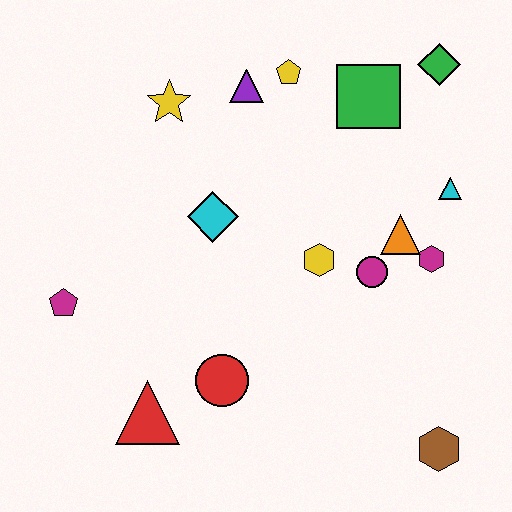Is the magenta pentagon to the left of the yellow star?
Yes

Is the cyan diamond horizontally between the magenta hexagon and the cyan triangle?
No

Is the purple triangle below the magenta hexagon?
No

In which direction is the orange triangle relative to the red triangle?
The orange triangle is to the right of the red triangle.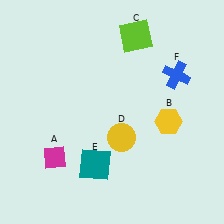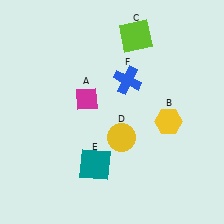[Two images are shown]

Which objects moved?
The objects that moved are: the magenta diamond (A), the blue cross (F).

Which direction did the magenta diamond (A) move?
The magenta diamond (A) moved up.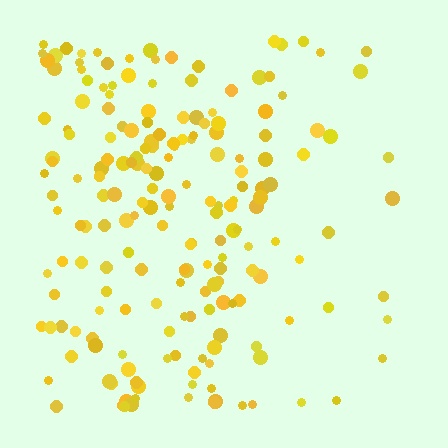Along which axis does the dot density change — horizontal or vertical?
Horizontal.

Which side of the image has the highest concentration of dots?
The left.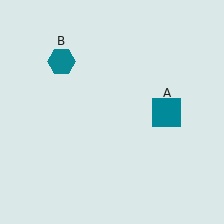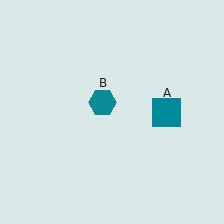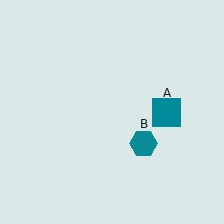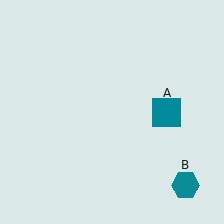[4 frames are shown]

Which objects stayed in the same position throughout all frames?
Teal square (object A) remained stationary.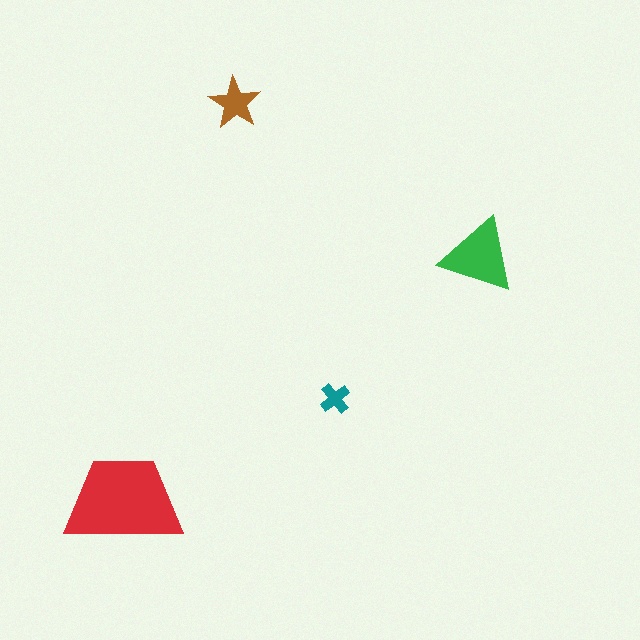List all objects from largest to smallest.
The red trapezoid, the green triangle, the brown star, the teal cross.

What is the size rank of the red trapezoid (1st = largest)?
1st.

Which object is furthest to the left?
The red trapezoid is leftmost.